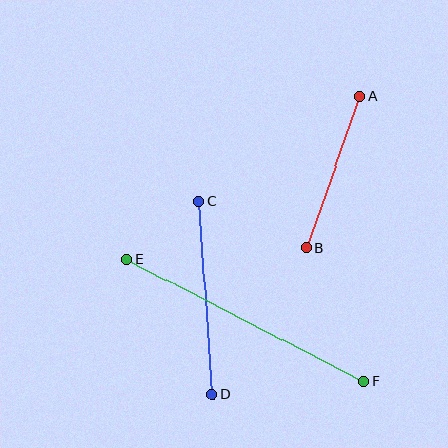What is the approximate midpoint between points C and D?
The midpoint is at approximately (205, 298) pixels.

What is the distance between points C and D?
The distance is approximately 193 pixels.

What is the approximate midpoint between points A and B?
The midpoint is at approximately (333, 172) pixels.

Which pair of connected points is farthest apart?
Points E and F are farthest apart.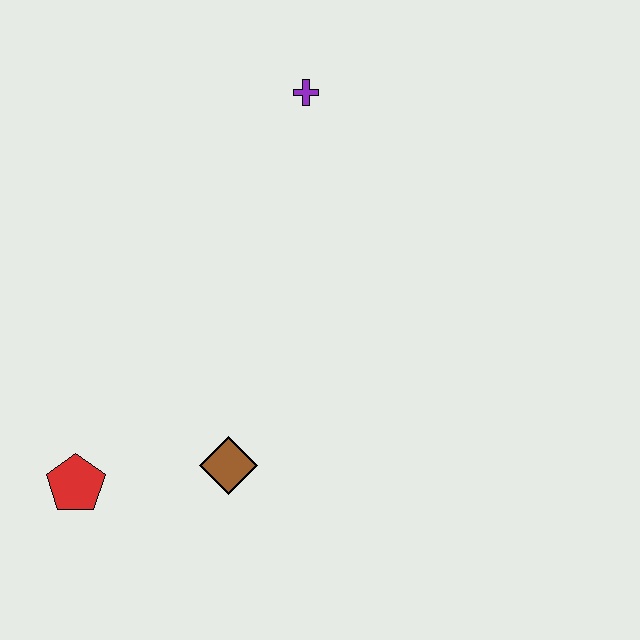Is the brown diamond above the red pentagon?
Yes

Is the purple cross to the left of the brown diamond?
No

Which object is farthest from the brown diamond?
The purple cross is farthest from the brown diamond.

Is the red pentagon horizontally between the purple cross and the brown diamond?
No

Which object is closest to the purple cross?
The brown diamond is closest to the purple cross.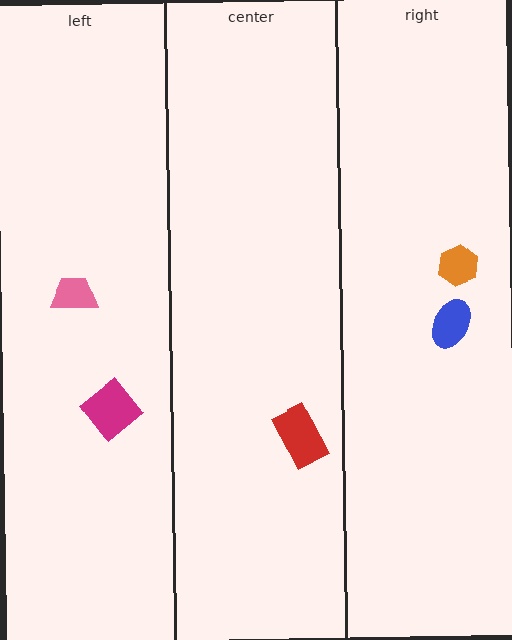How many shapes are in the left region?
2.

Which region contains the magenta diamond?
The left region.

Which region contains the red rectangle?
The center region.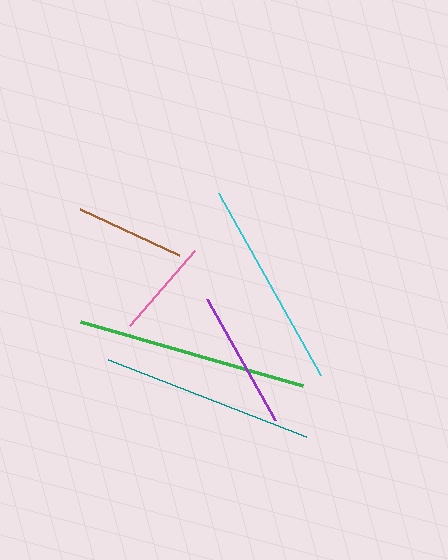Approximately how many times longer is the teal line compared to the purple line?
The teal line is approximately 1.5 times the length of the purple line.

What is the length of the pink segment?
The pink segment is approximately 100 pixels long.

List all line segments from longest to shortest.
From longest to shortest: green, teal, cyan, purple, brown, pink.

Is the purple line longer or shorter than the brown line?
The purple line is longer than the brown line.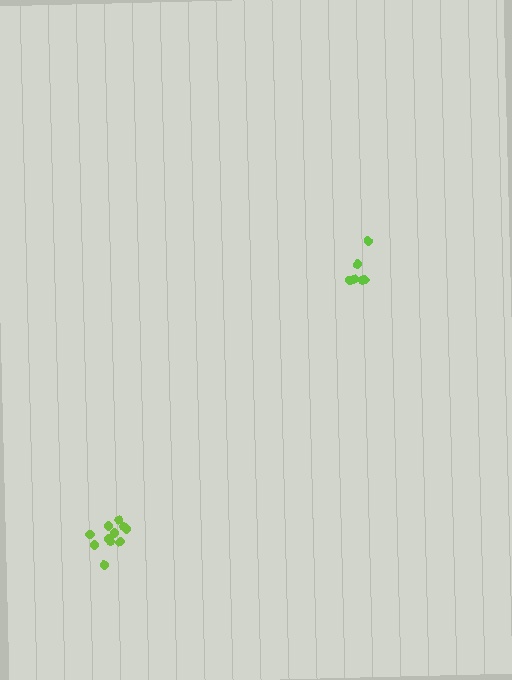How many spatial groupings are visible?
There are 2 spatial groupings.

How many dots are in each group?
Group 1: 6 dots, Group 2: 11 dots (17 total).